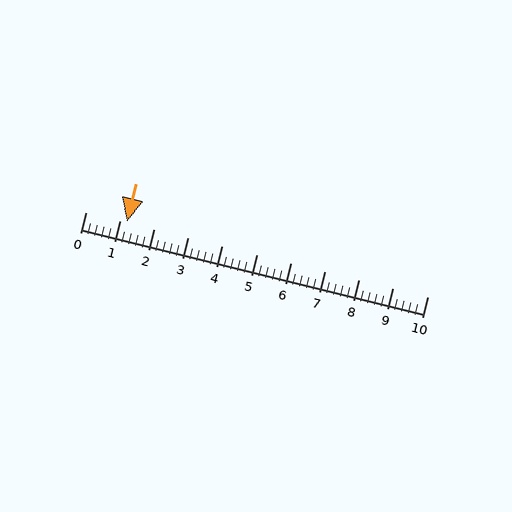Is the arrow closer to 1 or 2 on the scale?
The arrow is closer to 1.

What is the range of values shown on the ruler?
The ruler shows values from 0 to 10.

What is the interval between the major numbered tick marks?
The major tick marks are spaced 1 units apart.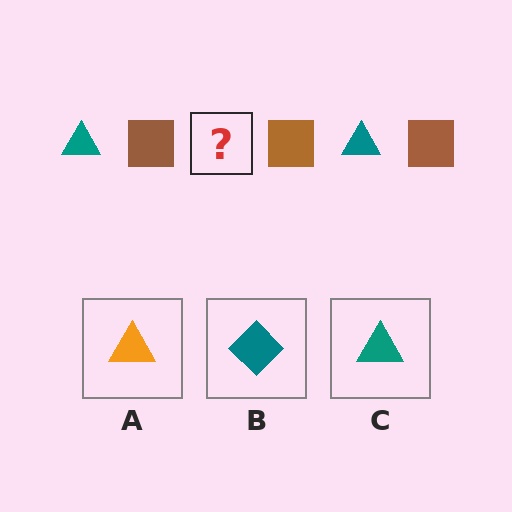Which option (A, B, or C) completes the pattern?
C.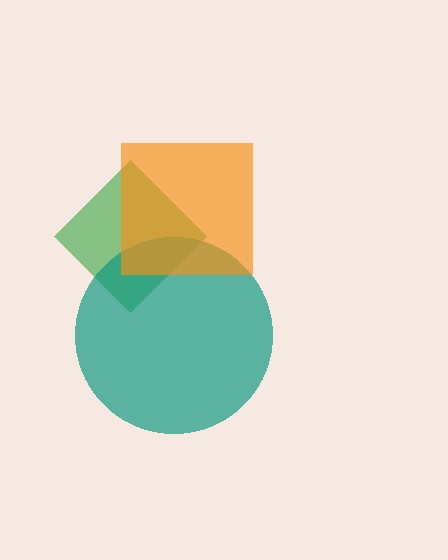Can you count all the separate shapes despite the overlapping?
Yes, there are 3 separate shapes.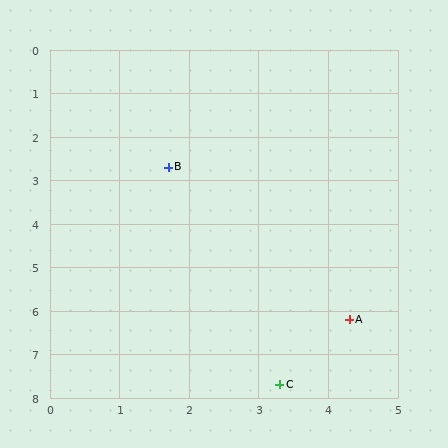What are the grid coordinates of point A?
Point A is at approximately (4.3, 6.2).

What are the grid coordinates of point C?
Point C is at approximately (3.3, 7.7).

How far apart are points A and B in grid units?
Points A and B are about 4.4 grid units apart.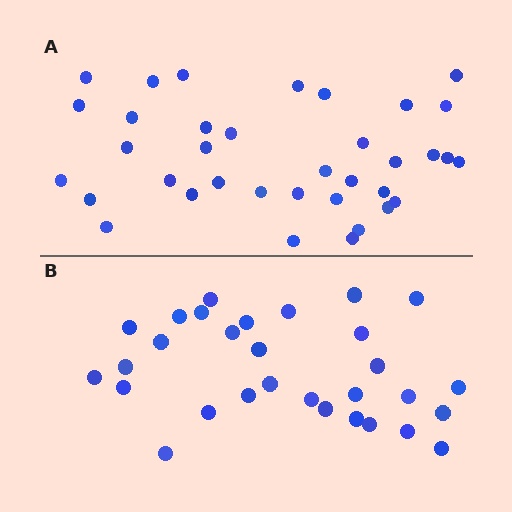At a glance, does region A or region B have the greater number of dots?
Region A (the top region) has more dots.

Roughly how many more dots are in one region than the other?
Region A has about 6 more dots than region B.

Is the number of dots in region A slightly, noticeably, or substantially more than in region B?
Region A has only slightly more — the two regions are fairly close. The ratio is roughly 1.2 to 1.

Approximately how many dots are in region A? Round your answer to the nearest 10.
About 40 dots. (The exact count is 36, which rounds to 40.)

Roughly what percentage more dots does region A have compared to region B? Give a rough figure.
About 20% more.